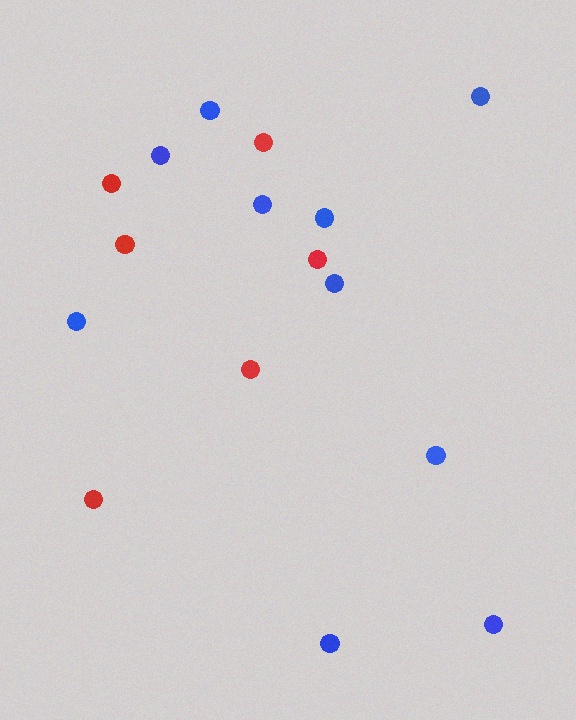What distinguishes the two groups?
There are 2 groups: one group of blue circles (10) and one group of red circles (6).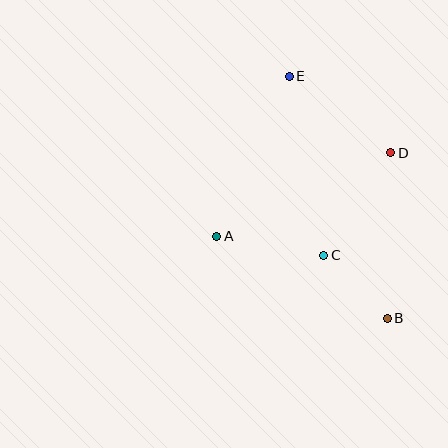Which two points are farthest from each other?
Points B and E are farthest from each other.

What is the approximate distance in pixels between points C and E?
The distance between C and E is approximately 182 pixels.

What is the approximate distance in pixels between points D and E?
The distance between D and E is approximately 127 pixels.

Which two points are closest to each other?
Points B and C are closest to each other.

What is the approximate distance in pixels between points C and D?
The distance between C and D is approximately 122 pixels.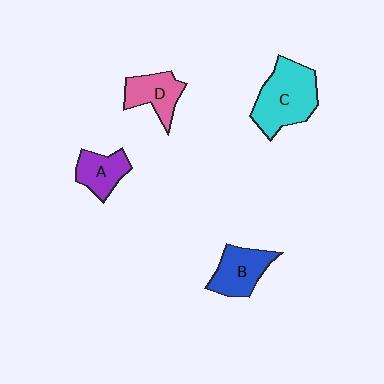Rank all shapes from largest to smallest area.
From largest to smallest: C (cyan), B (blue), D (pink), A (purple).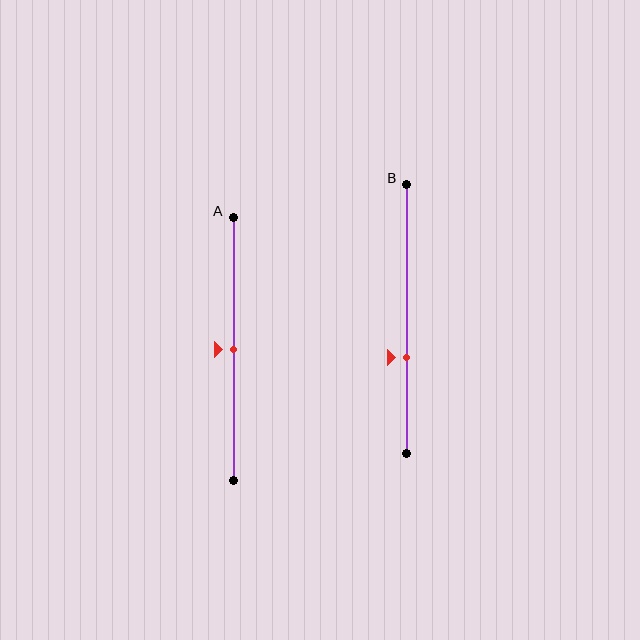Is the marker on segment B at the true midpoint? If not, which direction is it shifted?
No, the marker on segment B is shifted downward by about 15% of the segment length.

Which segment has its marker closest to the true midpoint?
Segment A has its marker closest to the true midpoint.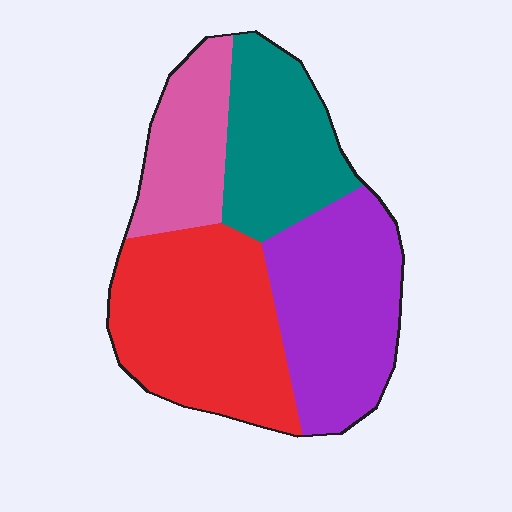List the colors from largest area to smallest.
From largest to smallest: red, purple, teal, pink.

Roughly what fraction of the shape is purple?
Purple covers roughly 30% of the shape.